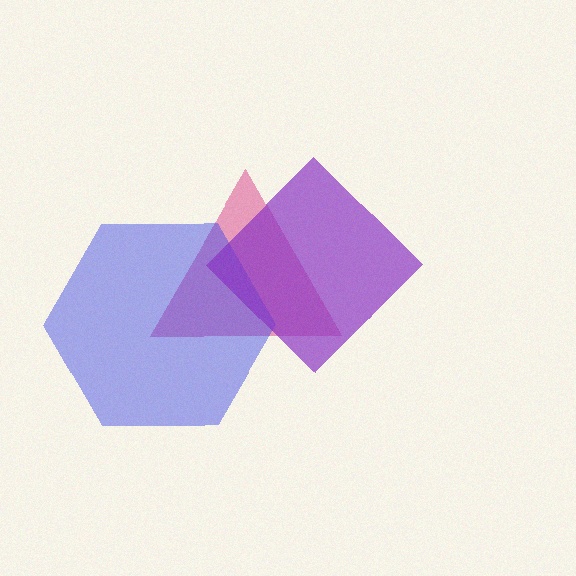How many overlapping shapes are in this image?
There are 3 overlapping shapes in the image.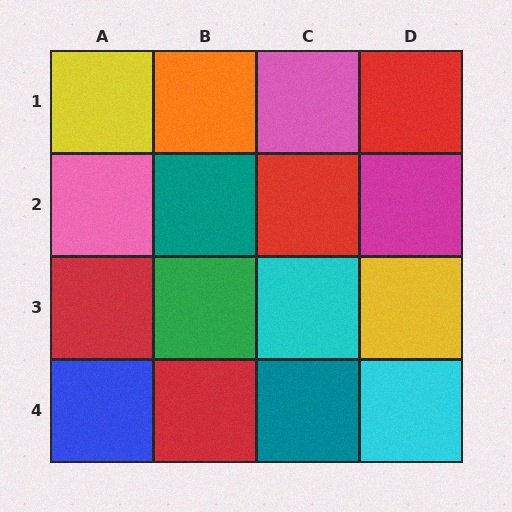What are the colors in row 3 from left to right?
Red, green, cyan, yellow.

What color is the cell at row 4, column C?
Teal.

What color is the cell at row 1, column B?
Orange.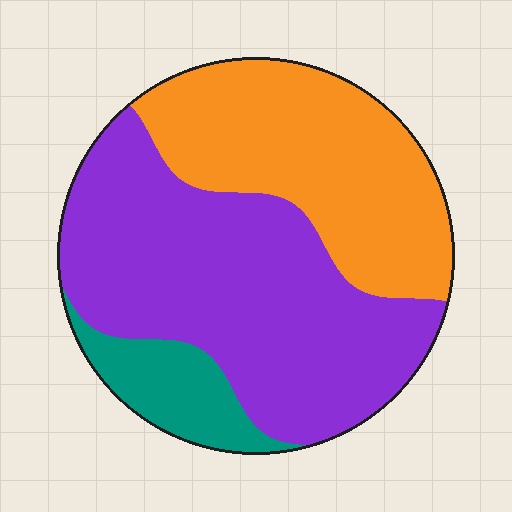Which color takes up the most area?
Purple, at roughly 55%.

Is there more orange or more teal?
Orange.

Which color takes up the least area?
Teal, at roughly 10%.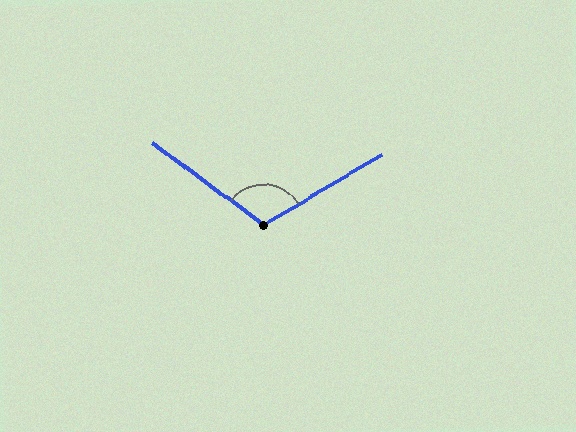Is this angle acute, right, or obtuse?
It is obtuse.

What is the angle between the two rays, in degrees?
Approximately 113 degrees.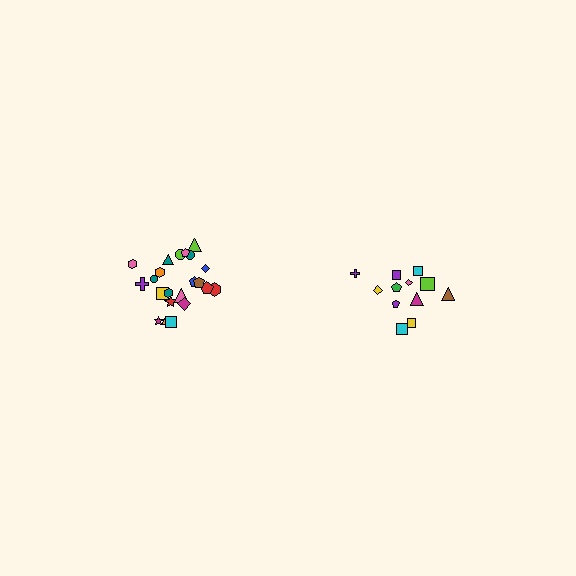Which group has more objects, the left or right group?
The left group.